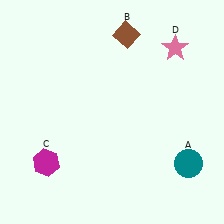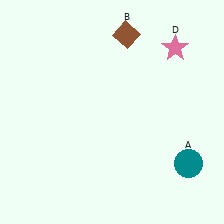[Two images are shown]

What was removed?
The magenta hexagon (C) was removed in Image 2.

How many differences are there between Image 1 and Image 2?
There is 1 difference between the two images.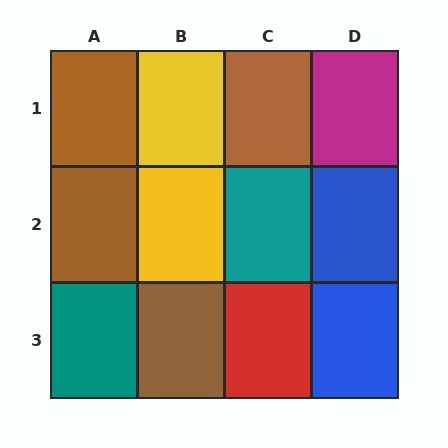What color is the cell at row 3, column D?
Blue.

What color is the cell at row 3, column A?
Teal.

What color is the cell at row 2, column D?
Blue.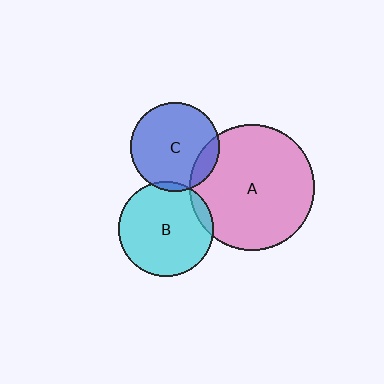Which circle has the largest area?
Circle A (pink).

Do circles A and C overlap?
Yes.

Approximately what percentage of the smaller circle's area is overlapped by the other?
Approximately 15%.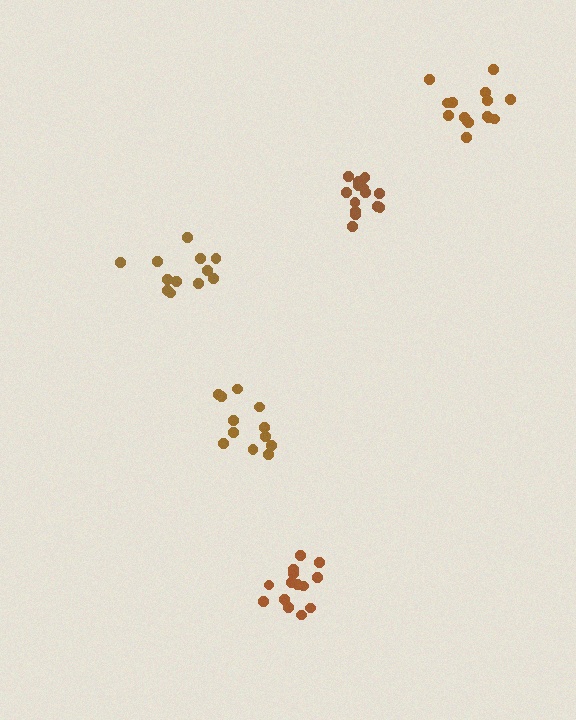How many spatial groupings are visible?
There are 5 spatial groupings.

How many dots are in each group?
Group 1: 12 dots, Group 2: 14 dots, Group 3: 15 dots, Group 4: 15 dots, Group 5: 12 dots (68 total).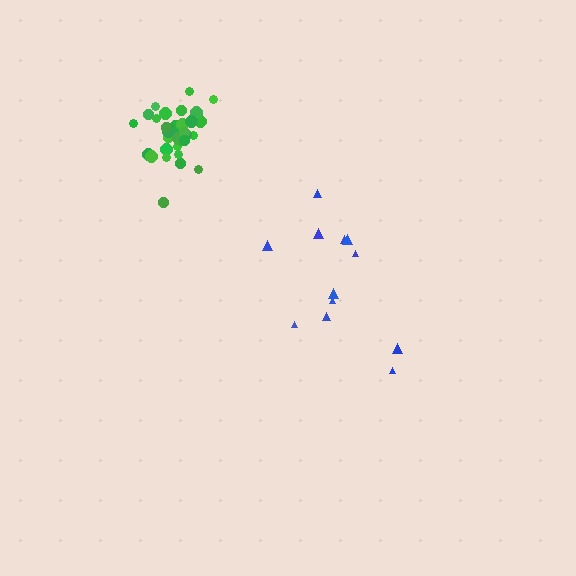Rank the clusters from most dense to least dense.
green, blue.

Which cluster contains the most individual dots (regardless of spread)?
Green (33).